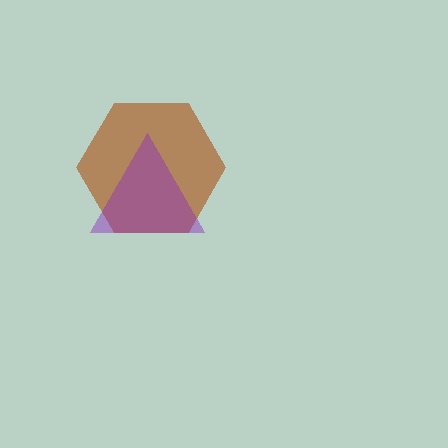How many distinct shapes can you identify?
There are 2 distinct shapes: a brown hexagon, a purple triangle.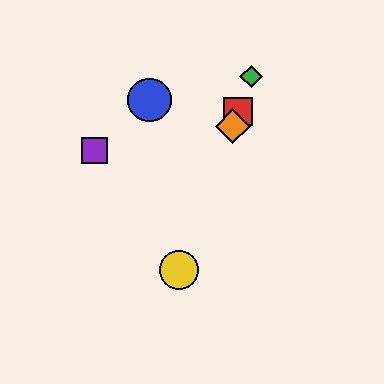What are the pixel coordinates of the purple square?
The purple square is at (95, 150).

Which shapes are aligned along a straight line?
The red square, the green diamond, the yellow circle, the orange diamond are aligned along a straight line.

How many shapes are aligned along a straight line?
4 shapes (the red square, the green diamond, the yellow circle, the orange diamond) are aligned along a straight line.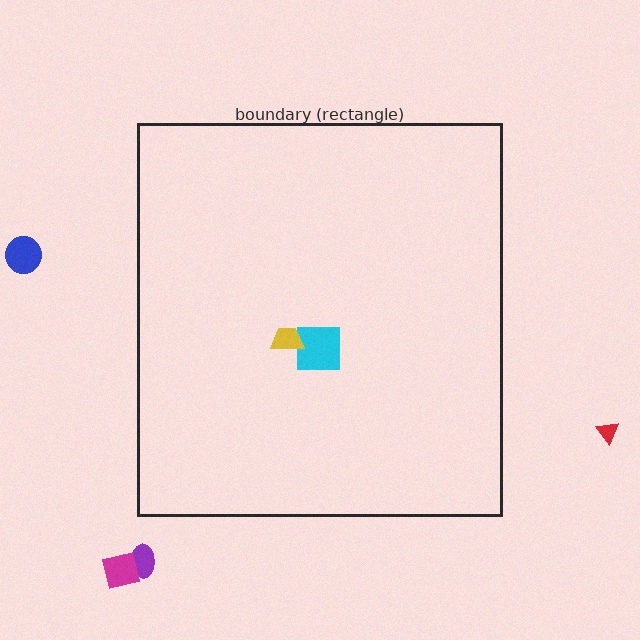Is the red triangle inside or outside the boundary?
Outside.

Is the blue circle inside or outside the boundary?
Outside.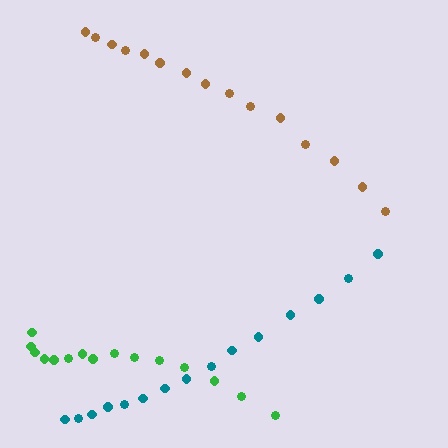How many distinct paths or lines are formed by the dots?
There are 3 distinct paths.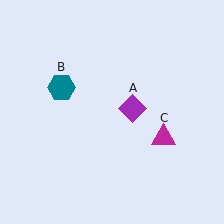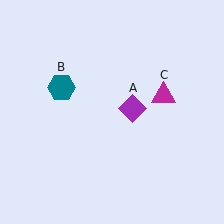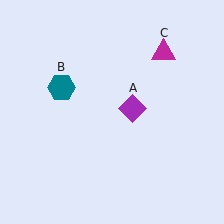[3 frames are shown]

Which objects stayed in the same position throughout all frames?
Purple diamond (object A) and teal hexagon (object B) remained stationary.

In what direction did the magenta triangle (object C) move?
The magenta triangle (object C) moved up.